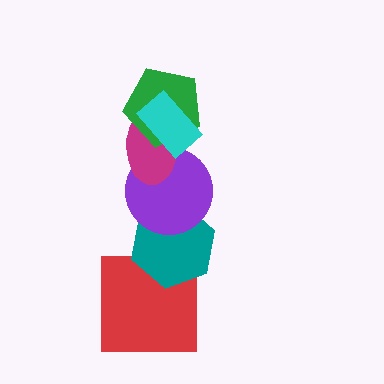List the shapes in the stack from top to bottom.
From top to bottom: the cyan rectangle, the green pentagon, the magenta ellipse, the purple circle, the teal hexagon, the red square.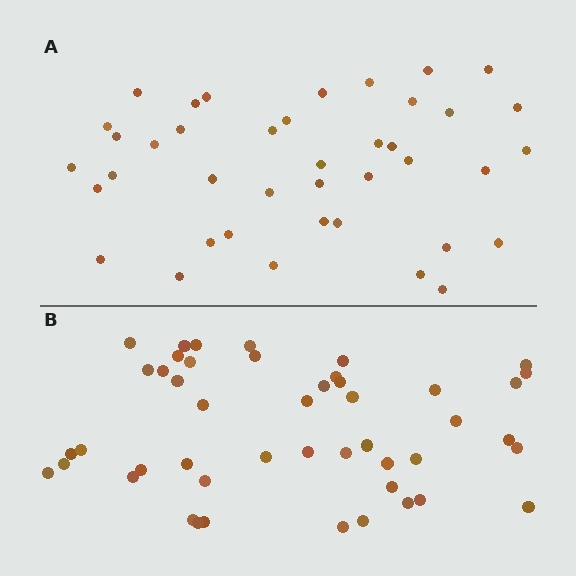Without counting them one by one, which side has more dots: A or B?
Region B (the bottom region) has more dots.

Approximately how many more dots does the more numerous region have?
Region B has roughly 8 or so more dots than region A.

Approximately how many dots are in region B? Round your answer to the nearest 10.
About 50 dots. (The exact count is 47, which rounds to 50.)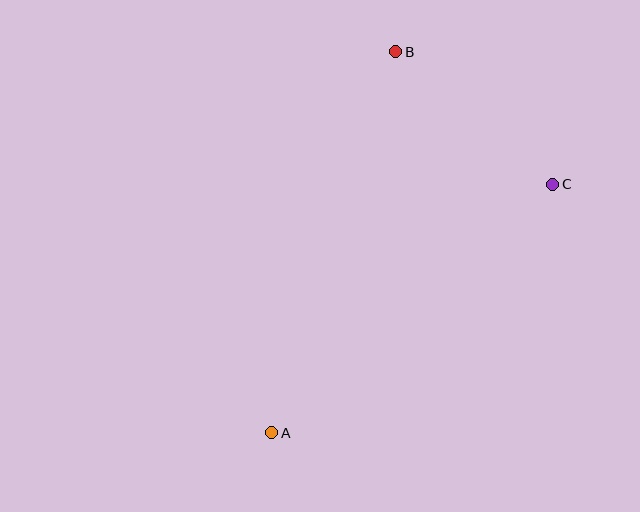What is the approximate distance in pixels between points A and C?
The distance between A and C is approximately 375 pixels.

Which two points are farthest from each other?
Points A and B are farthest from each other.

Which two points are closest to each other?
Points B and C are closest to each other.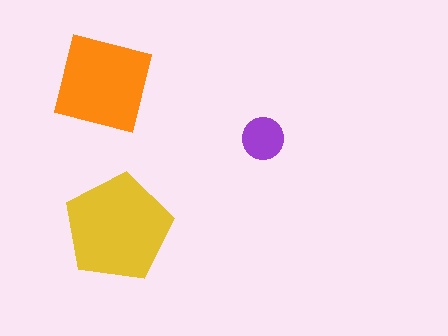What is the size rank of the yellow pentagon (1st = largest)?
1st.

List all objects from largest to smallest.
The yellow pentagon, the orange square, the purple circle.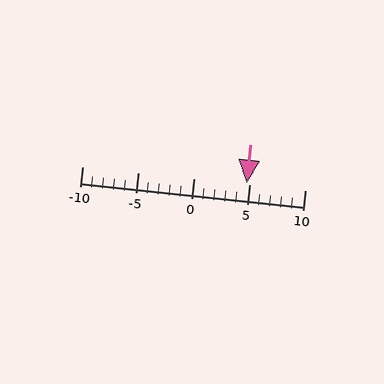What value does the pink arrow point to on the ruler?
The pink arrow points to approximately 5.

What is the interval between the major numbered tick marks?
The major tick marks are spaced 5 units apart.